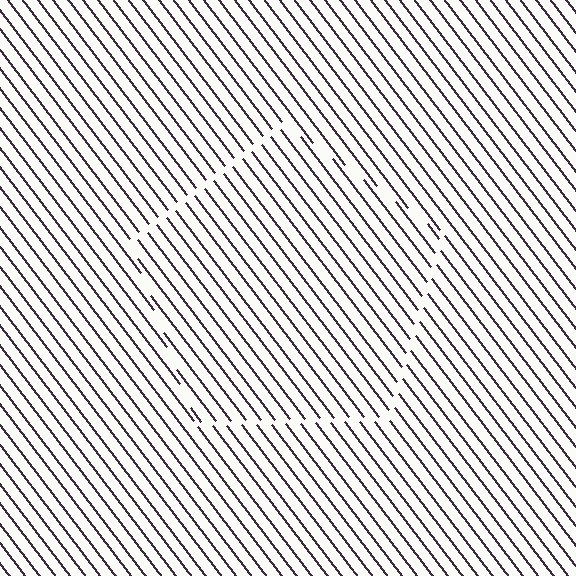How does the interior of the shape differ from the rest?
The interior of the shape contains the same grating, shifted by half a period — the contour is defined by the phase discontinuity where line-ends from the inner and outer gratings abut.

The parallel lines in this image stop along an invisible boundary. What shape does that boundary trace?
An illusory pentagon. The interior of the shape contains the same grating, shifted by half a period — the contour is defined by the phase discontinuity where line-ends from the inner and outer gratings abut.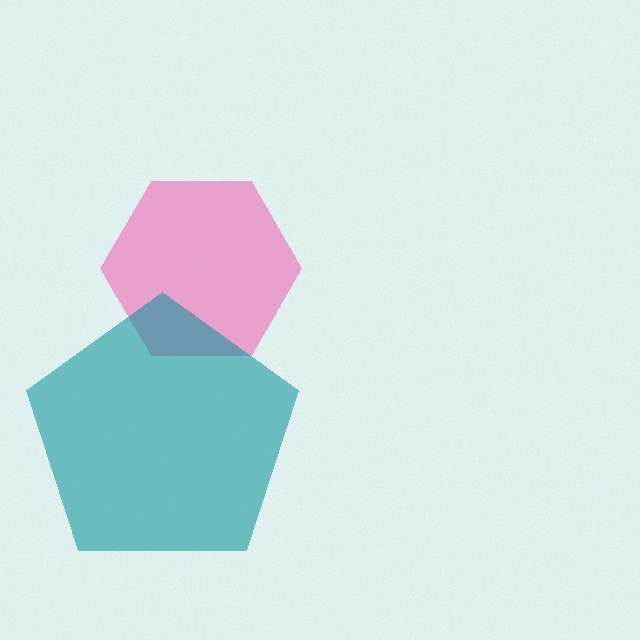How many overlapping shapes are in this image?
There are 2 overlapping shapes in the image.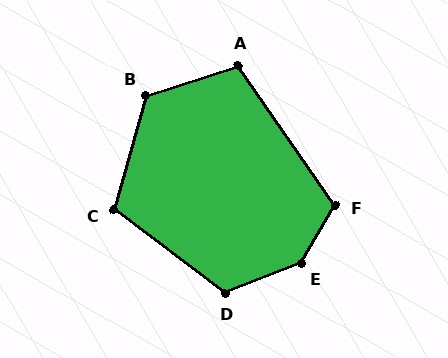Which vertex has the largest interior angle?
E, at approximately 142 degrees.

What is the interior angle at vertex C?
Approximately 112 degrees (obtuse).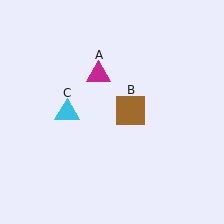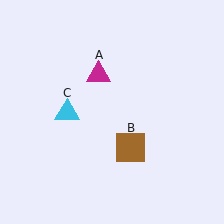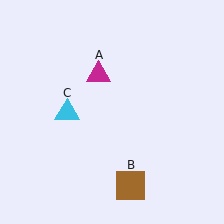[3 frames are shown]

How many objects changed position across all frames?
1 object changed position: brown square (object B).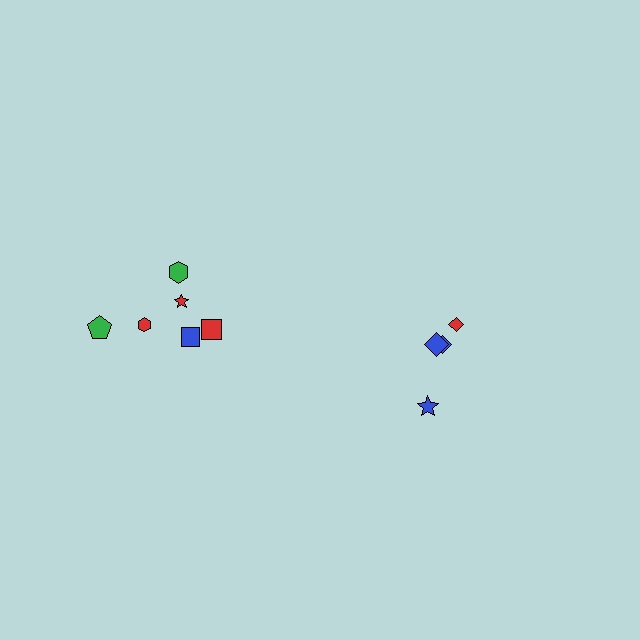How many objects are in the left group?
There are 6 objects.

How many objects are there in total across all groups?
There are 10 objects.